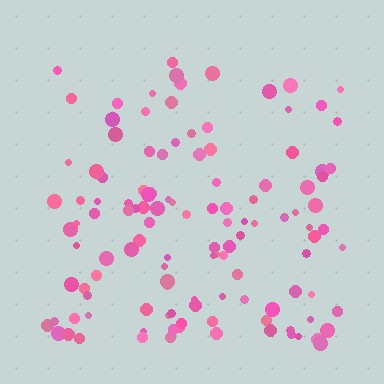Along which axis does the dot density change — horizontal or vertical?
Vertical.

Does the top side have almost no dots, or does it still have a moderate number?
Still a moderate number, just noticeably fewer than the bottom.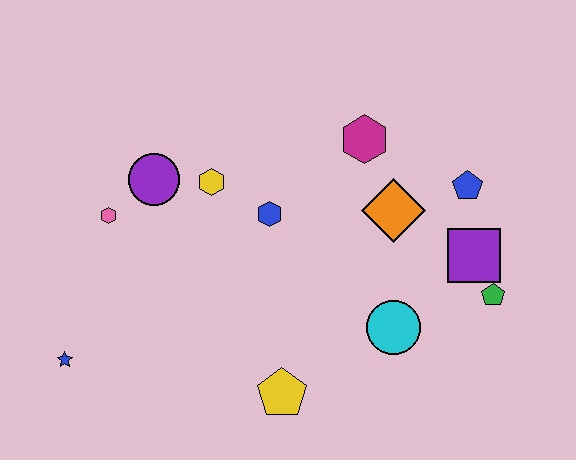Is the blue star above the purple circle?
No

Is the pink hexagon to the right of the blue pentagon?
No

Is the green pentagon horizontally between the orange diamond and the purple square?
No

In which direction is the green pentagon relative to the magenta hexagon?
The green pentagon is below the magenta hexagon.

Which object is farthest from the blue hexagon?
The blue star is farthest from the blue hexagon.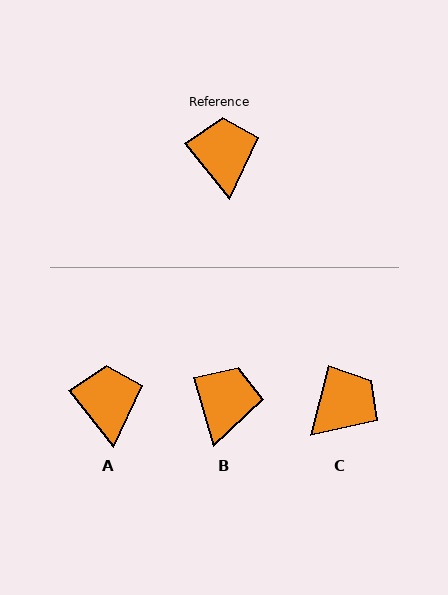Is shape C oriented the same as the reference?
No, it is off by about 53 degrees.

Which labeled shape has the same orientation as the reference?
A.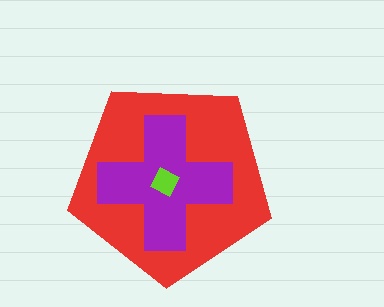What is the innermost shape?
The lime diamond.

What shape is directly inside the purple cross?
The lime diamond.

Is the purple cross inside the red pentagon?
Yes.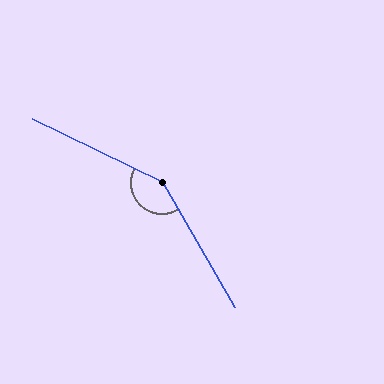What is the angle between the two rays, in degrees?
Approximately 146 degrees.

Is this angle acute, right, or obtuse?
It is obtuse.